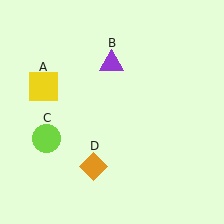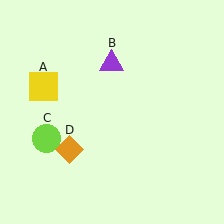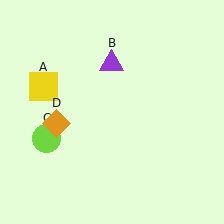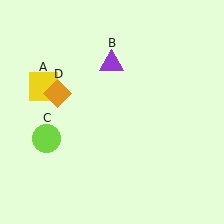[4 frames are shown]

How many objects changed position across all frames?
1 object changed position: orange diamond (object D).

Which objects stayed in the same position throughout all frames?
Yellow square (object A) and purple triangle (object B) and lime circle (object C) remained stationary.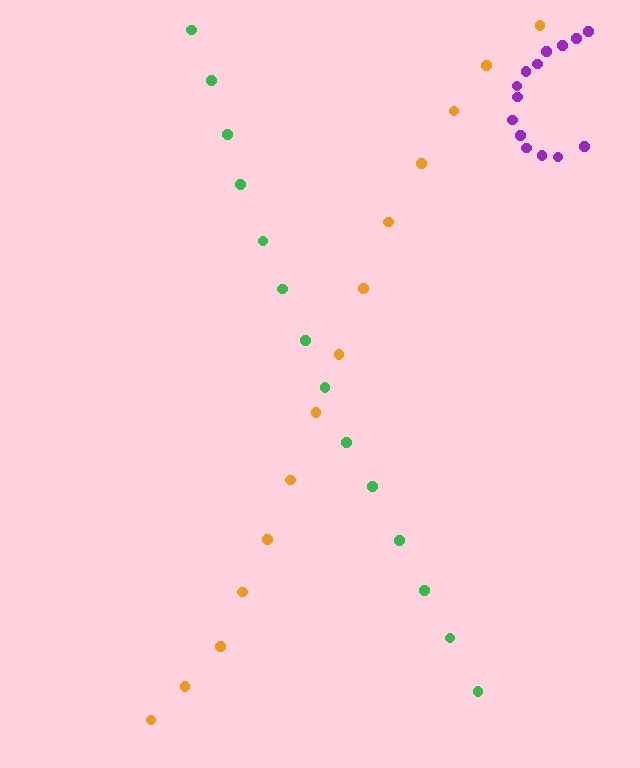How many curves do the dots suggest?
There are 3 distinct paths.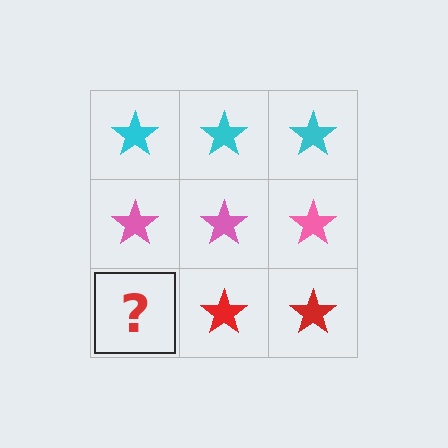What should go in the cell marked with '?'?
The missing cell should contain a red star.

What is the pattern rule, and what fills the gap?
The rule is that each row has a consistent color. The gap should be filled with a red star.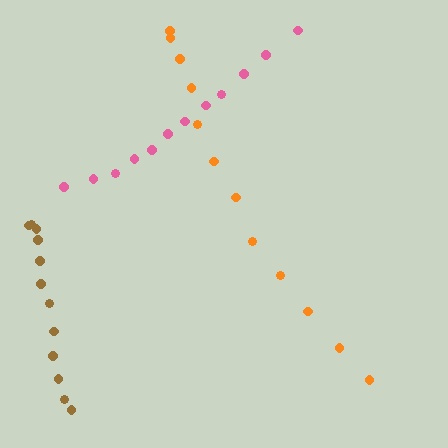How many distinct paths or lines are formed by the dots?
There are 3 distinct paths.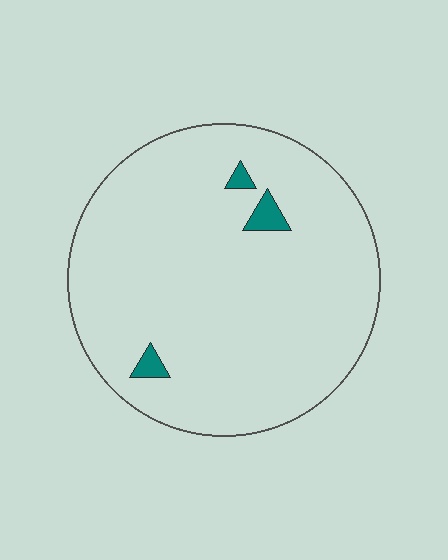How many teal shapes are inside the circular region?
3.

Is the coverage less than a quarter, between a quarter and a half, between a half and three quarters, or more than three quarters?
Less than a quarter.